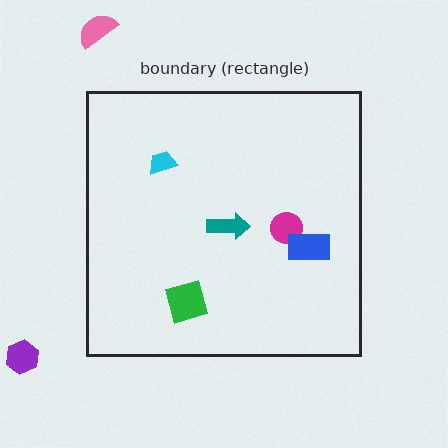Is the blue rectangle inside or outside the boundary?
Inside.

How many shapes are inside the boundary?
5 inside, 2 outside.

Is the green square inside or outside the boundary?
Inside.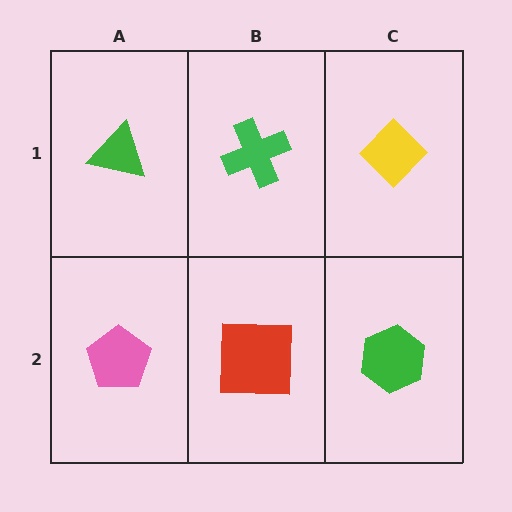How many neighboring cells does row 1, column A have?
2.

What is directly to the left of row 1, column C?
A green cross.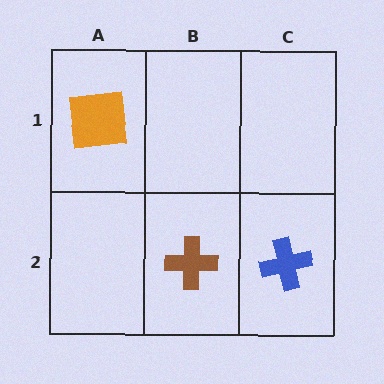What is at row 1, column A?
An orange square.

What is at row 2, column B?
A brown cross.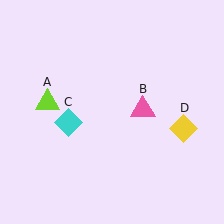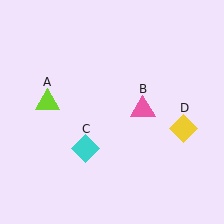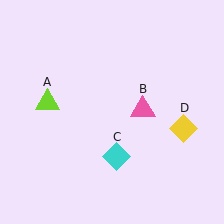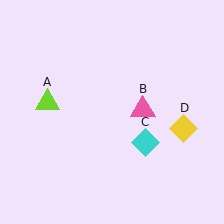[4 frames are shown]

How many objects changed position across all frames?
1 object changed position: cyan diamond (object C).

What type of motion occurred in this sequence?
The cyan diamond (object C) rotated counterclockwise around the center of the scene.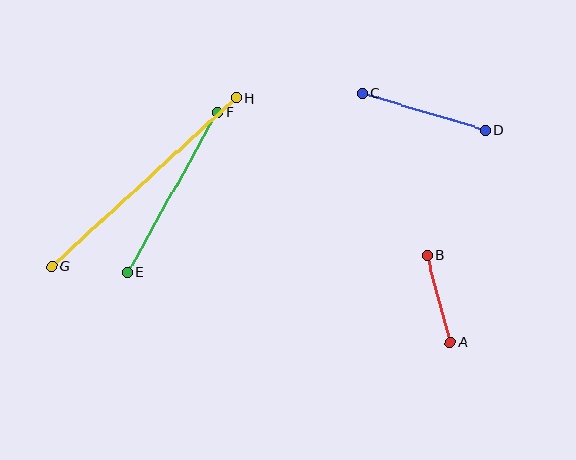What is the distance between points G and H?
The distance is approximately 250 pixels.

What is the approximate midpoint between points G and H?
The midpoint is at approximately (144, 182) pixels.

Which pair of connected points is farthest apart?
Points G and H are farthest apart.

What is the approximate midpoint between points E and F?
The midpoint is at approximately (172, 192) pixels.